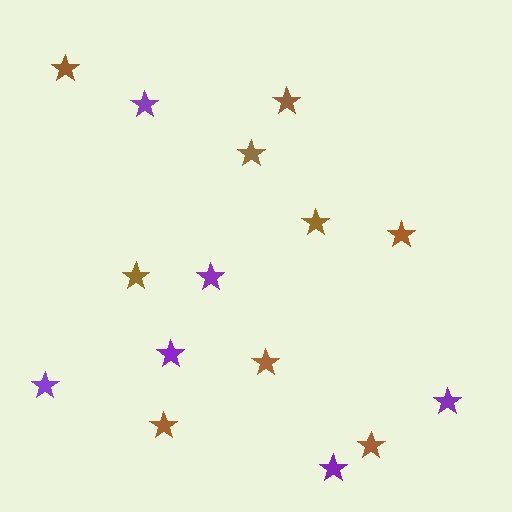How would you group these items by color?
There are 2 groups: one group of brown stars (9) and one group of purple stars (6).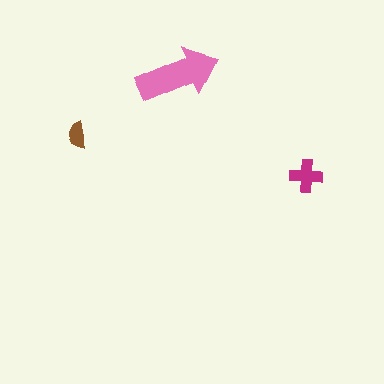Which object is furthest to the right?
The magenta cross is rightmost.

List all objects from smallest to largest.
The brown semicircle, the magenta cross, the pink arrow.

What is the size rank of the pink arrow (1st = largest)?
1st.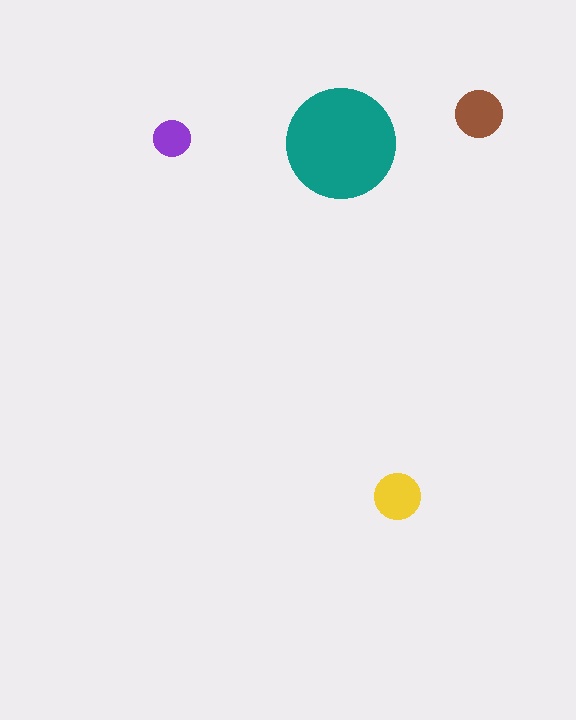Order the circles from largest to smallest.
the teal one, the brown one, the yellow one, the purple one.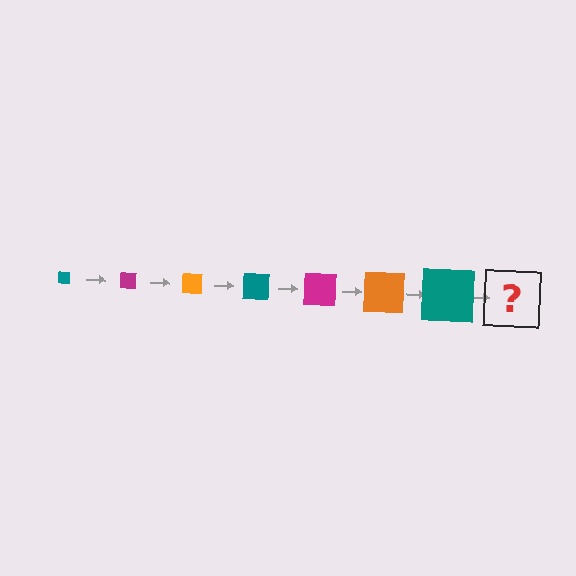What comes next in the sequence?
The next element should be a magenta square, larger than the previous one.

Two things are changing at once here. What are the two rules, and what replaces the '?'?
The two rules are that the square grows larger each step and the color cycles through teal, magenta, and orange. The '?' should be a magenta square, larger than the previous one.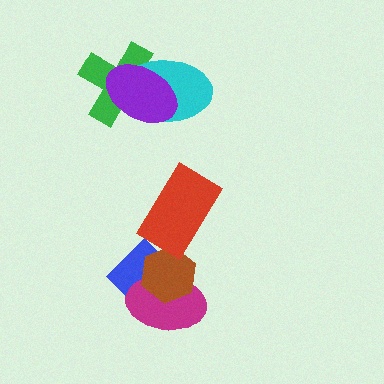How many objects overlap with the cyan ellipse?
2 objects overlap with the cyan ellipse.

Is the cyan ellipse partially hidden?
Yes, it is partially covered by another shape.